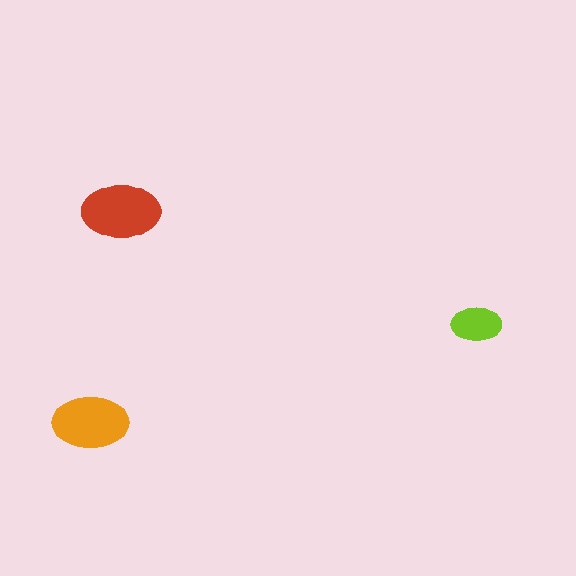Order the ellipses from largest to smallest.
the red one, the orange one, the lime one.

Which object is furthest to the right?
The lime ellipse is rightmost.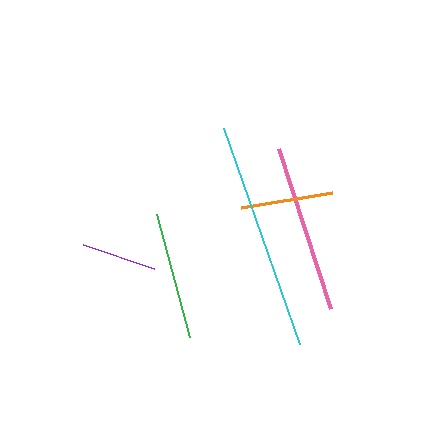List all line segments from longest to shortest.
From longest to shortest: cyan, pink, green, orange, purple.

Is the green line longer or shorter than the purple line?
The green line is longer than the purple line.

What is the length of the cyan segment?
The cyan segment is approximately 229 pixels long.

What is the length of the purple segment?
The purple segment is approximately 75 pixels long.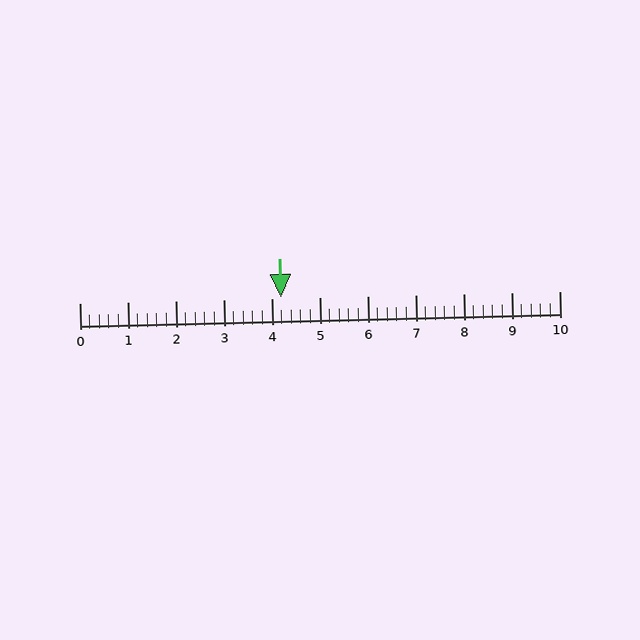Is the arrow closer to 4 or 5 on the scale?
The arrow is closer to 4.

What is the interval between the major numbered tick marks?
The major tick marks are spaced 1 units apart.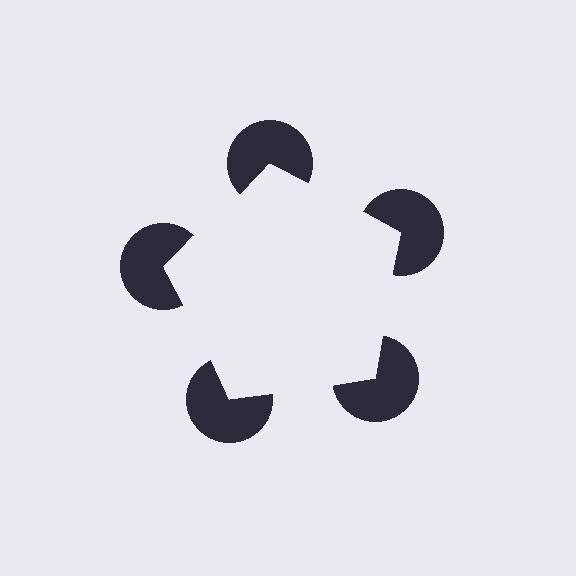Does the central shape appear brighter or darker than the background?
It typically appears slightly brighter than the background, even though no actual brightness change is drawn.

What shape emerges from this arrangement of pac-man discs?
An illusory pentagon — its edges are inferred from the aligned wedge cuts in the pac-man discs, not physically drawn.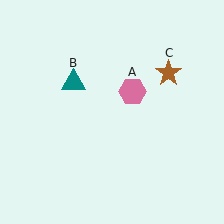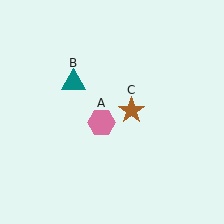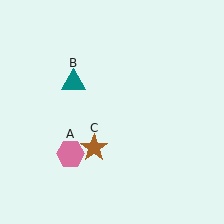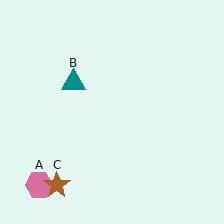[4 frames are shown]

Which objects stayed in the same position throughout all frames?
Teal triangle (object B) remained stationary.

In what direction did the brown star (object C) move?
The brown star (object C) moved down and to the left.